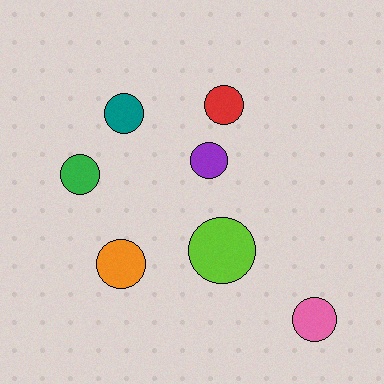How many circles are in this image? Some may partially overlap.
There are 7 circles.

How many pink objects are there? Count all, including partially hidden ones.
There is 1 pink object.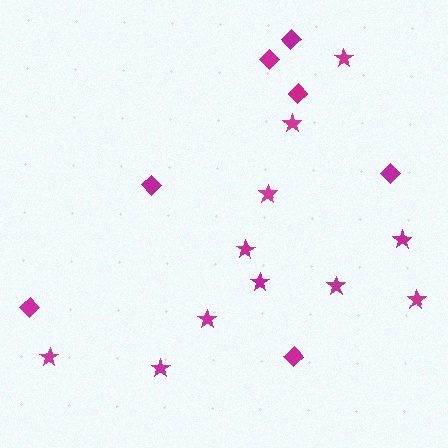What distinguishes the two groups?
There are 2 groups: one group of stars (11) and one group of diamonds (7).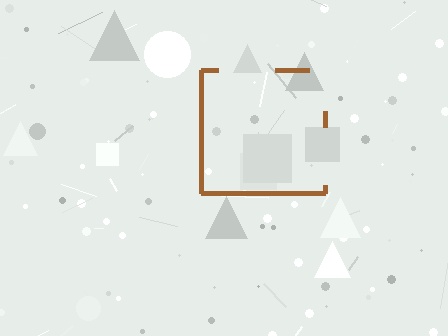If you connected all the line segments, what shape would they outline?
They would outline a square.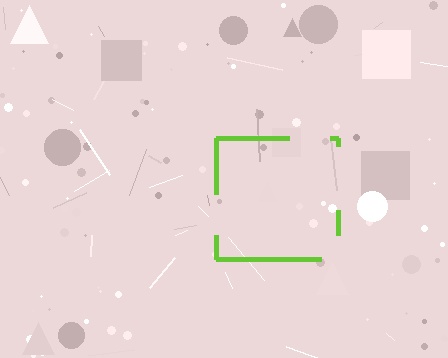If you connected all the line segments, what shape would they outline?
They would outline a square.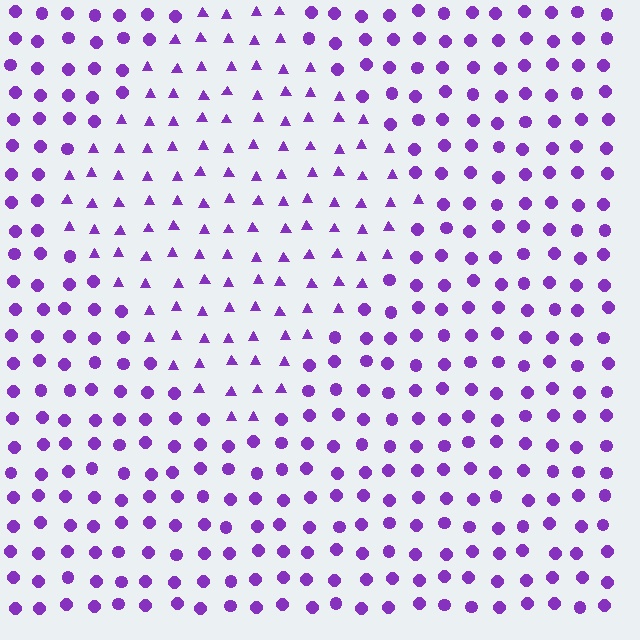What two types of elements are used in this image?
The image uses triangles inside the diamond region and circles outside it.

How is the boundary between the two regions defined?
The boundary is defined by a change in element shape: triangles inside vs. circles outside. All elements share the same color and spacing.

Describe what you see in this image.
The image is filled with small purple elements arranged in a uniform grid. A diamond-shaped region contains triangles, while the surrounding area contains circles. The boundary is defined purely by the change in element shape.